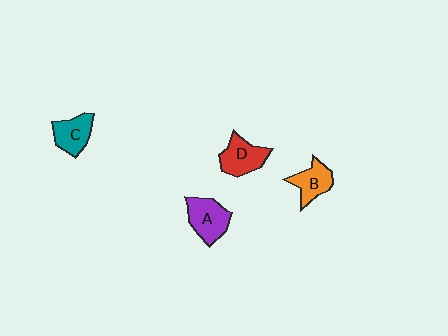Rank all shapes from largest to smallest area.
From largest to smallest: A (purple), D (red), C (teal), B (orange).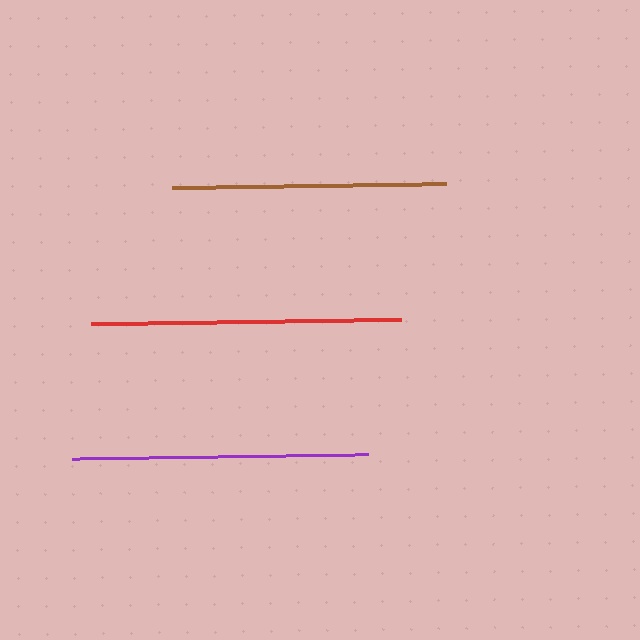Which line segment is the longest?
The red line is the longest at approximately 310 pixels.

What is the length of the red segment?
The red segment is approximately 310 pixels long.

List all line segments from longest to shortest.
From longest to shortest: red, purple, brown.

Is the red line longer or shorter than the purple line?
The red line is longer than the purple line.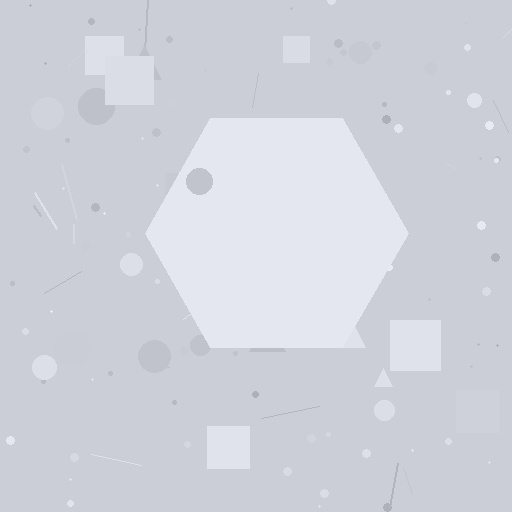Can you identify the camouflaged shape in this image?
The camouflaged shape is a hexagon.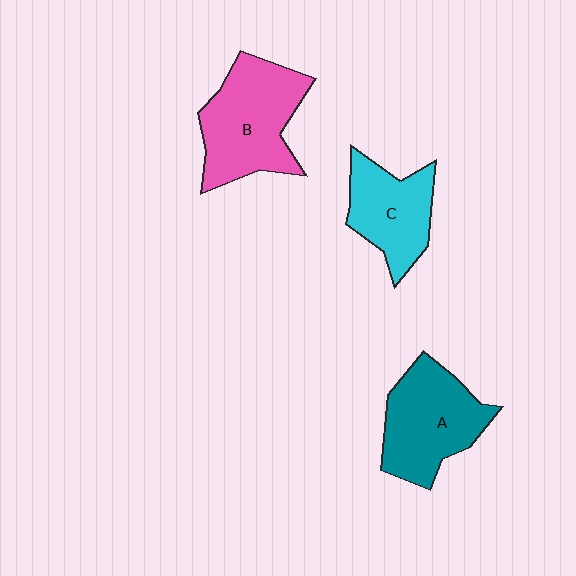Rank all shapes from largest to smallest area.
From largest to smallest: B (pink), A (teal), C (cyan).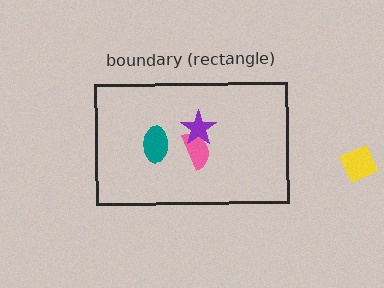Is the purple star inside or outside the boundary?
Inside.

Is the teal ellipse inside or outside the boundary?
Inside.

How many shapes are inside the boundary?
3 inside, 1 outside.